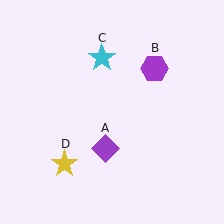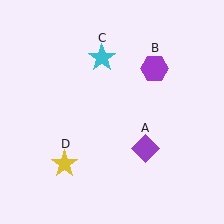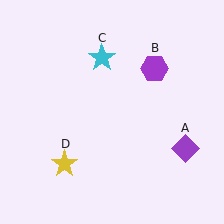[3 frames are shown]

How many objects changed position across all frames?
1 object changed position: purple diamond (object A).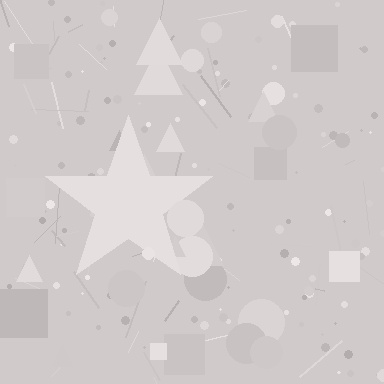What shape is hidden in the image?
A star is hidden in the image.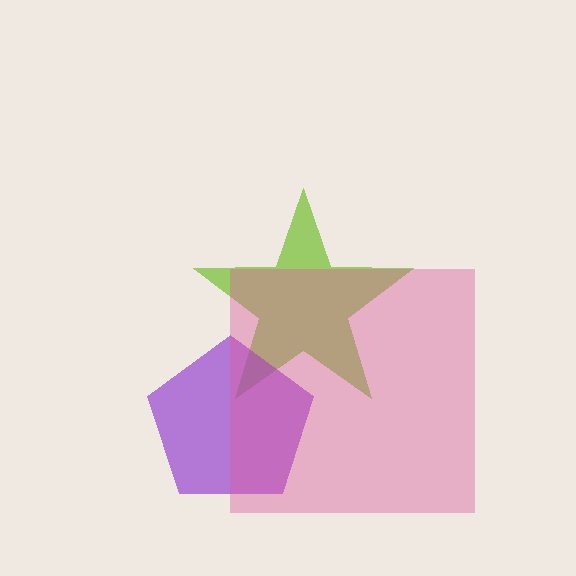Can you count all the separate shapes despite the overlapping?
Yes, there are 3 separate shapes.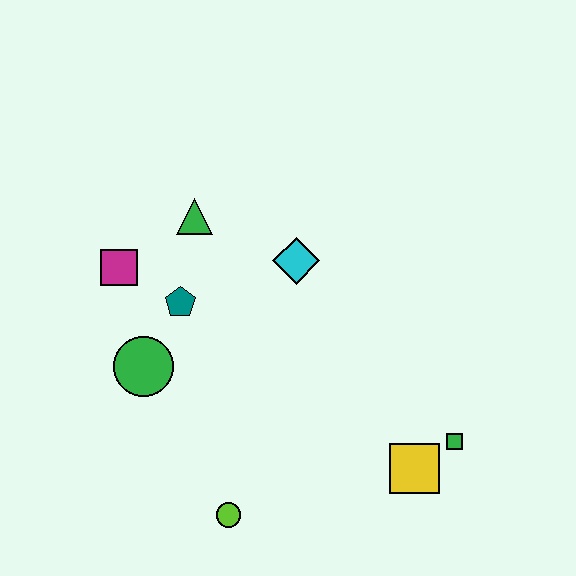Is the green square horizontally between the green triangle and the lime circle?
No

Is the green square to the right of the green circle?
Yes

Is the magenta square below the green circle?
No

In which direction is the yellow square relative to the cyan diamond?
The yellow square is below the cyan diamond.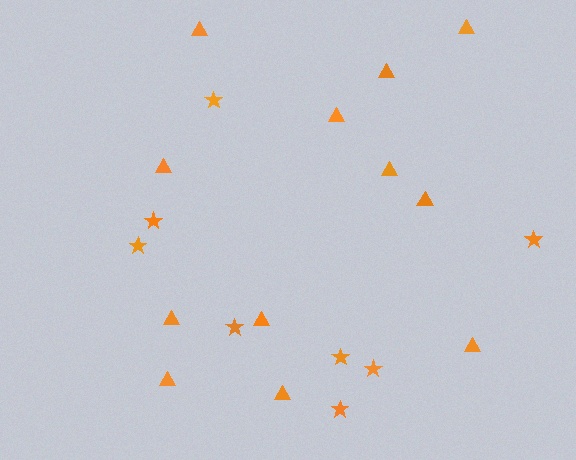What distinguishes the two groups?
There are 2 groups: one group of stars (8) and one group of triangles (12).